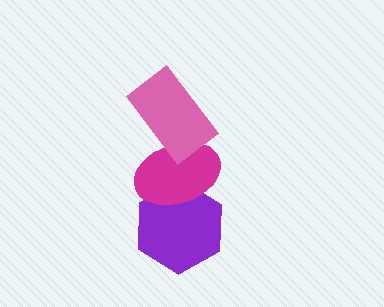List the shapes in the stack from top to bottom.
From top to bottom: the pink rectangle, the magenta ellipse, the purple hexagon.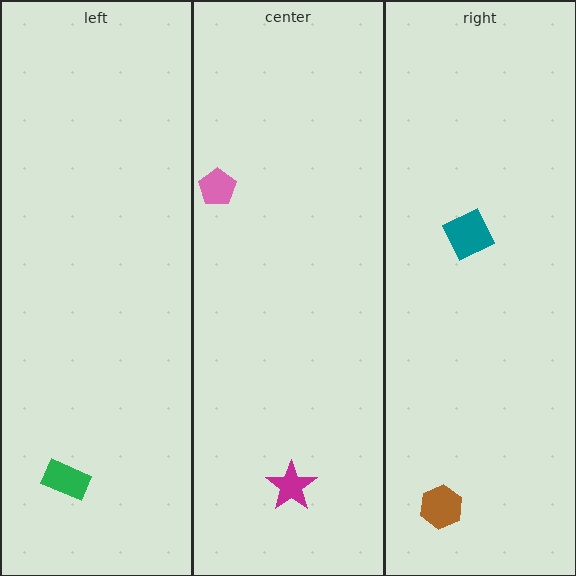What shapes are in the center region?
The pink pentagon, the magenta star.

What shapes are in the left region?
The green rectangle.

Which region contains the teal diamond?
The right region.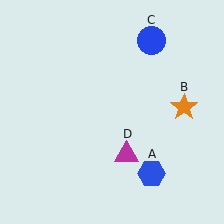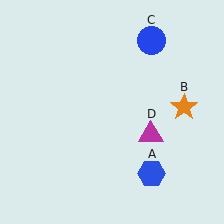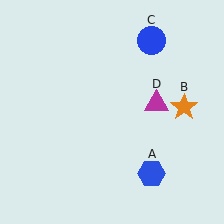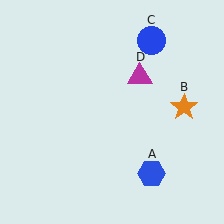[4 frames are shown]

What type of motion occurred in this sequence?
The magenta triangle (object D) rotated counterclockwise around the center of the scene.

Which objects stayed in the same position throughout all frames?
Blue hexagon (object A) and orange star (object B) and blue circle (object C) remained stationary.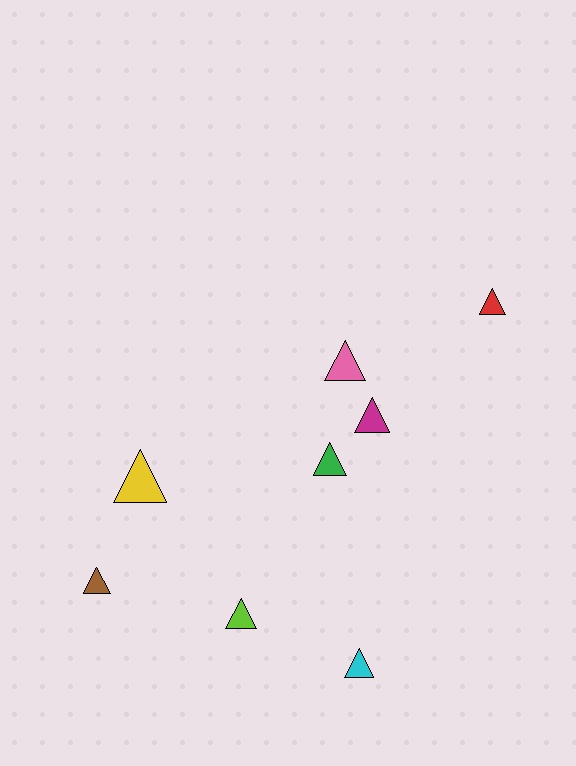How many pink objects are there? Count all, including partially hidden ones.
There is 1 pink object.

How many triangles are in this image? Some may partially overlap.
There are 8 triangles.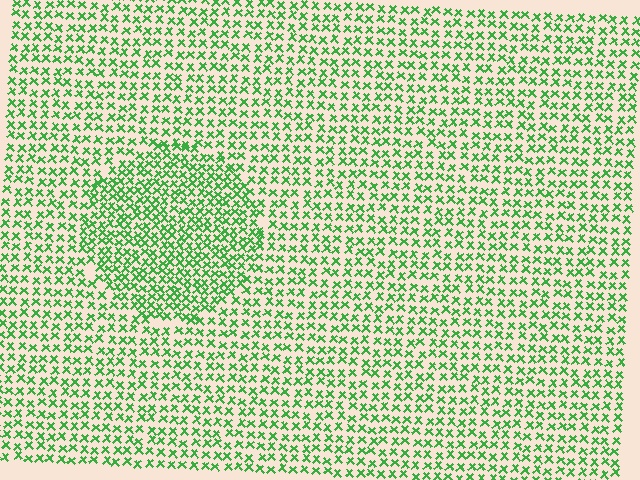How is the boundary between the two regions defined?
The boundary is defined by a change in element density (approximately 1.6x ratio). All elements are the same color, size, and shape.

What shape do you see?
I see a circle.